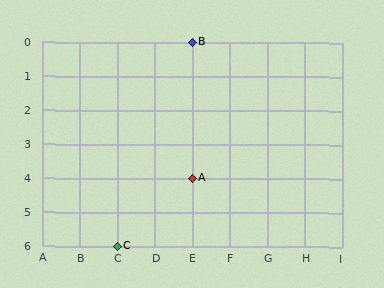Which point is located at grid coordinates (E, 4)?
Point A is at (E, 4).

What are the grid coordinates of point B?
Point B is at grid coordinates (E, 0).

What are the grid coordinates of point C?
Point C is at grid coordinates (C, 6).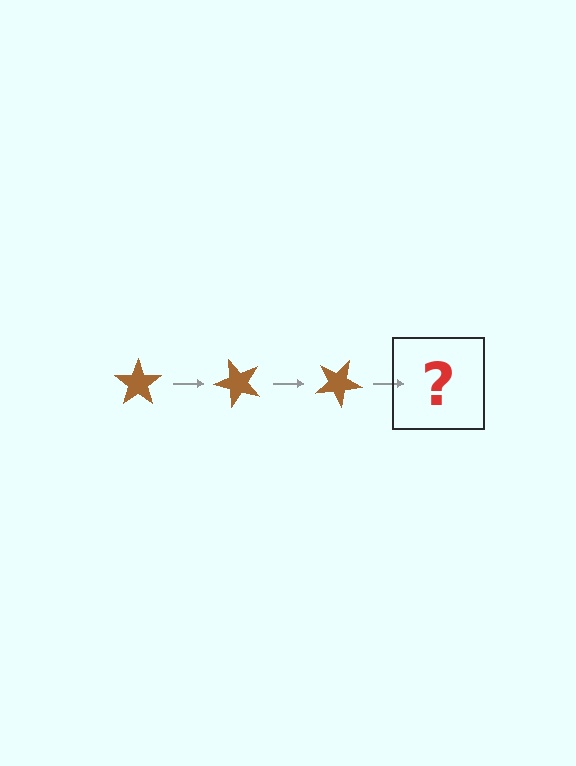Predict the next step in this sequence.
The next step is a brown star rotated 150 degrees.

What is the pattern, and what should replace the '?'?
The pattern is that the star rotates 50 degrees each step. The '?' should be a brown star rotated 150 degrees.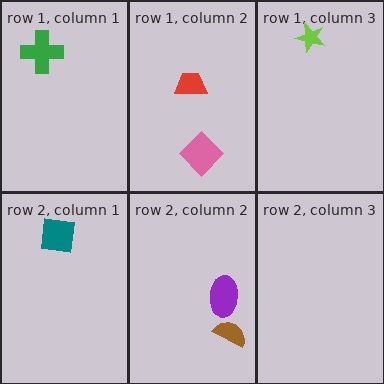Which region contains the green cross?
The row 1, column 1 region.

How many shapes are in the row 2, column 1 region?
1.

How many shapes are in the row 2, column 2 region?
2.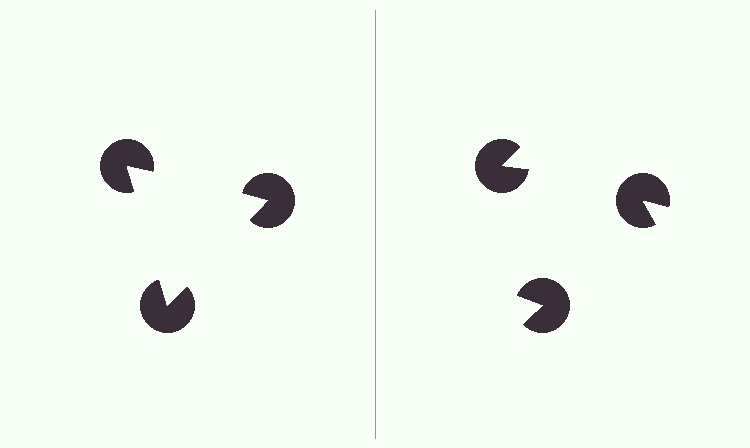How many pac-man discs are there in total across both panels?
6 — 3 on each side.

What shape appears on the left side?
An illusory triangle.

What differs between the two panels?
The pac-man discs are positioned identically on both sides; only the wedge orientations differ. On the left they align to a triangle; on the right they are misaligned.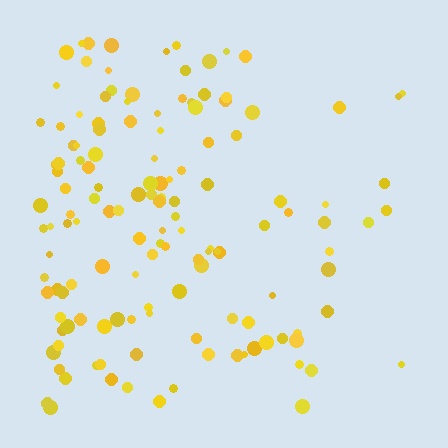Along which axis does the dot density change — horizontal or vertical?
Horizontal.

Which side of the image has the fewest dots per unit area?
The right.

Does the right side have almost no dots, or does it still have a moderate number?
Still a moderate number, just noticeably fewer than the left.